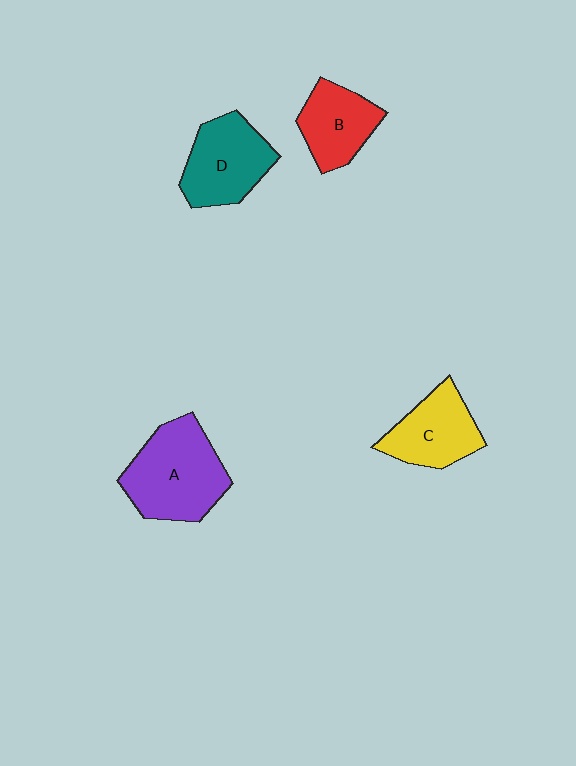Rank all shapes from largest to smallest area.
From largest to smallest: A (purple), D (teal), C (yellow), B (red).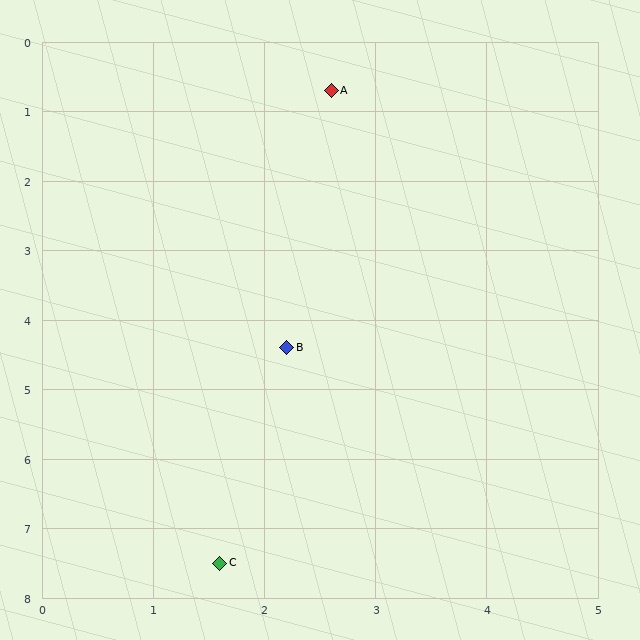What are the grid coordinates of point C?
Point C is at approximately (1.6, 7.5).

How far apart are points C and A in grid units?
Points C and A are about 6.9 grid units apart.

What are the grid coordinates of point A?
Point A is at approximately (2.6, 0.7).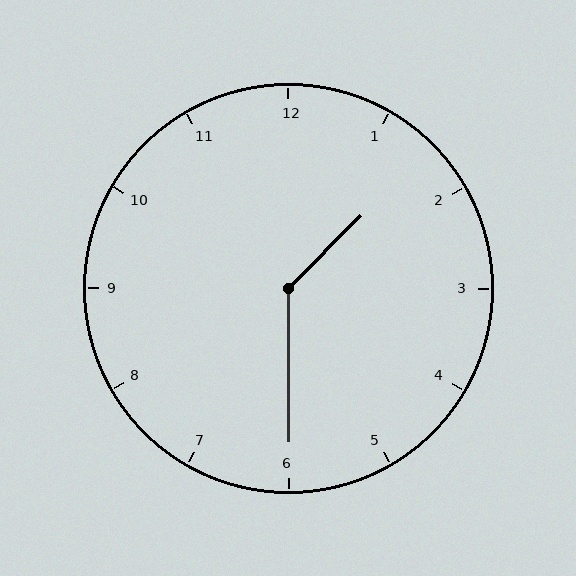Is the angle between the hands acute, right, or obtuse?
It is obtuse.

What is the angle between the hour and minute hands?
Approximately 135 degrees.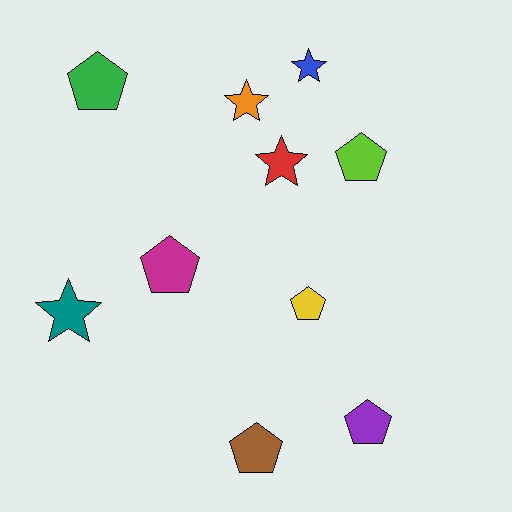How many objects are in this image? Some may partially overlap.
There are 10 objects.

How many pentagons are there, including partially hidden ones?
There are 6 pentagons.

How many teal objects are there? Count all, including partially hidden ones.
There is 1 teal object.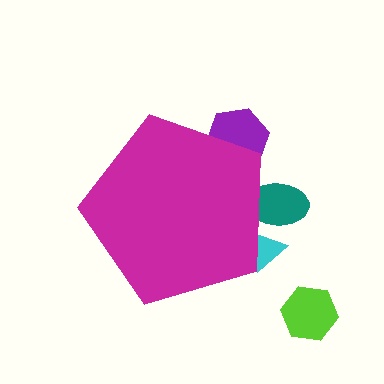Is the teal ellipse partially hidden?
Yes, the teal ellipse is partially hidden behind the magenta pentagon.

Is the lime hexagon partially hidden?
No, the lime hexagon is fully visible.